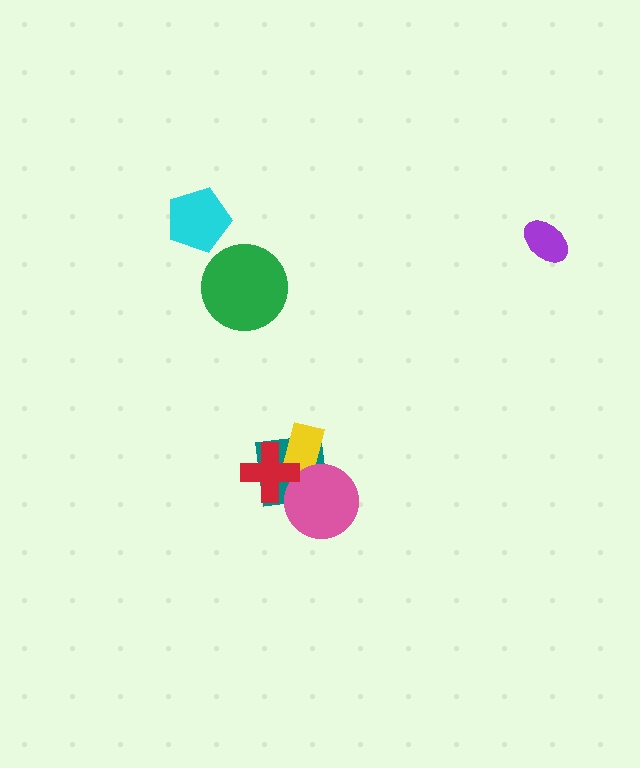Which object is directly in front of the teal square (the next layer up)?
The yellow rectangle is directly in front of the teal square.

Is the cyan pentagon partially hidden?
No, no other shape covers it.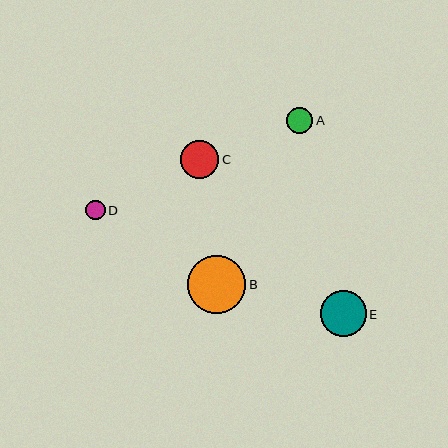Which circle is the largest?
Circle B is the largest with a size of approximately 58 pixels.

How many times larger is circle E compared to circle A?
Circle E is approximately 1.8 times the size of circle A.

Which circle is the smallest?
Circle D is the smallest with a size of approximately 19 pixels.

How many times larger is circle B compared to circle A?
Circle B is approximately 2.2 times the size of circle A.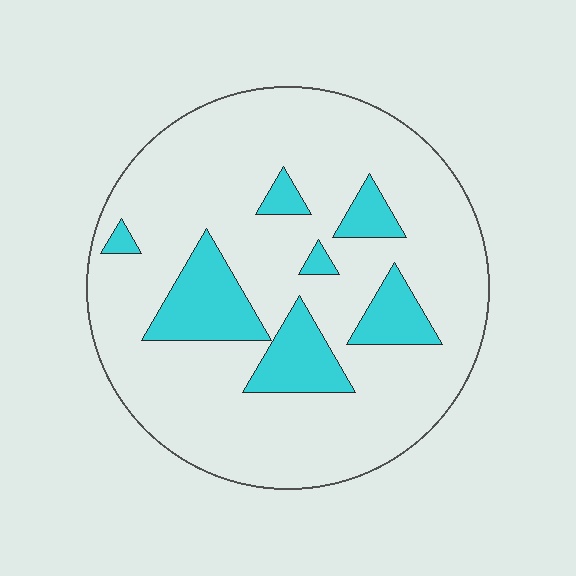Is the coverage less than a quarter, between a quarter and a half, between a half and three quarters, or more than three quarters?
Less than a quarter.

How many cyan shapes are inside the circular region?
7.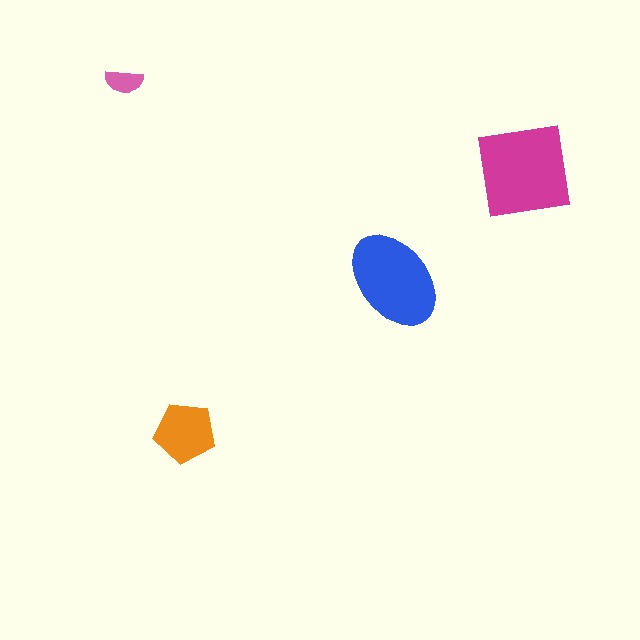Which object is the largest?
The magenta square.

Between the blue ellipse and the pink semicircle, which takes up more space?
The blue ellipse.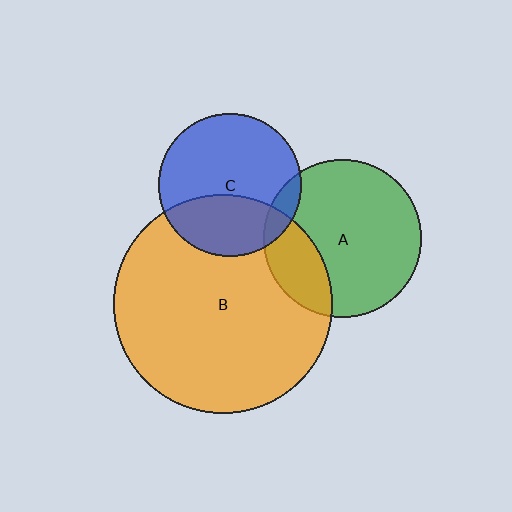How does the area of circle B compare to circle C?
Approximately 2.3 times.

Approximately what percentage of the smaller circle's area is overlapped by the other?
Approximately 10%.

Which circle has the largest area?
Circle B (orange).